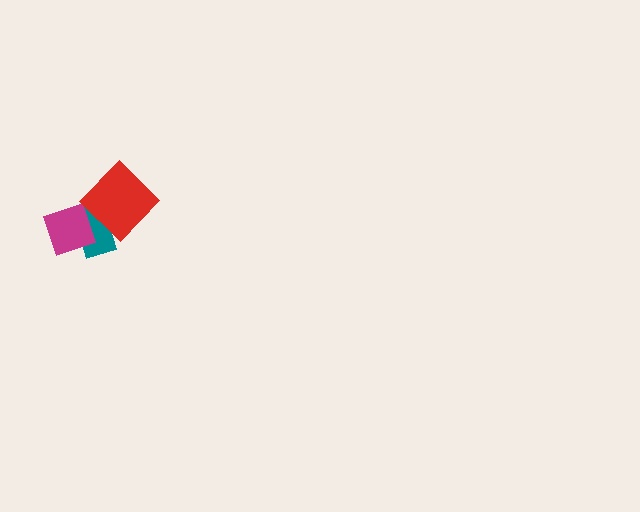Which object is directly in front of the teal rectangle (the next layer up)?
The magenta diamond is directly in front of the teal rectangle.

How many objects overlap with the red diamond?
2 objects overlap with the red diamond.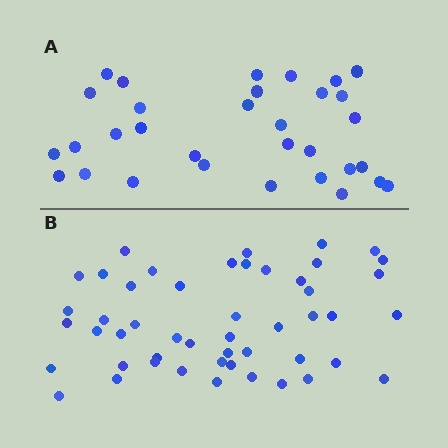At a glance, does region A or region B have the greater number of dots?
Region B (the bottom region) has more dots.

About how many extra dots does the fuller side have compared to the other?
Region B has approximately 15 more dots than region A.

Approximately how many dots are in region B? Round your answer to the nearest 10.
About 50 dots. (The exact count is 49, which rounds to 50.)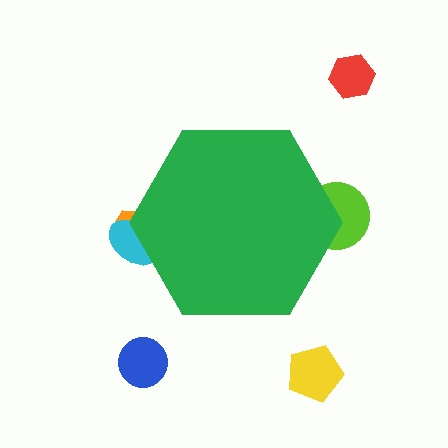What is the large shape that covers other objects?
A green hexagon.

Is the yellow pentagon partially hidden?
No, the yellow pentagon is fully visible.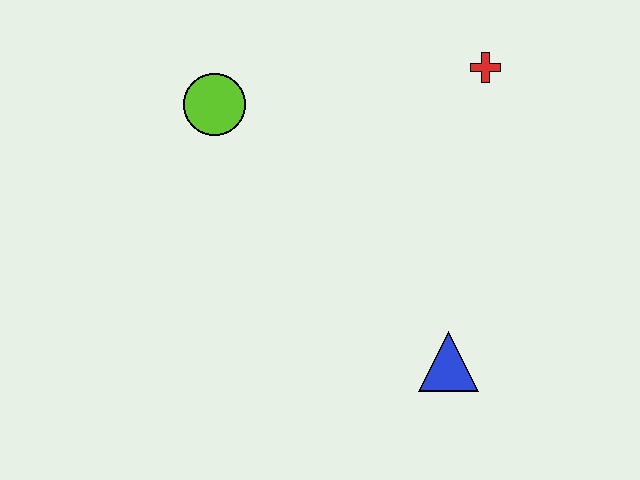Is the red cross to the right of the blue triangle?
Yes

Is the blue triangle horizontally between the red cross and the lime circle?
Yes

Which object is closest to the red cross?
The lime circle is closest to the red cross.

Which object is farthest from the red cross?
The blue triangle is farthest from the red cross.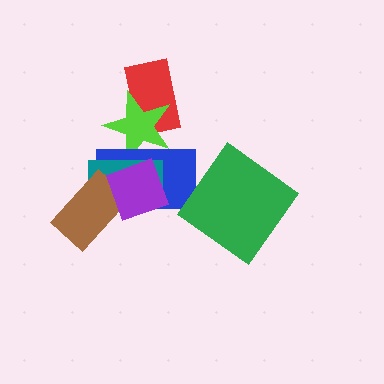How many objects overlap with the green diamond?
0 objects overlap with the green diamond.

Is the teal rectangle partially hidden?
Yes, it is partially covered by another shape.